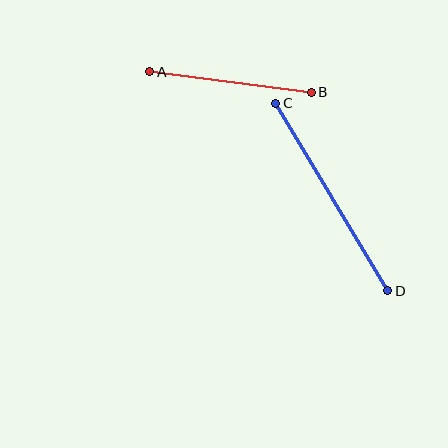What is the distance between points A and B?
The distance is approximately 163 pixels.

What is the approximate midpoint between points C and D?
The midpoint is at approximately (332, 197) pixels.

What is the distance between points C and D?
The distance is approximately 219 pixels.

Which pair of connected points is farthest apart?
Points C and D are farthest apart.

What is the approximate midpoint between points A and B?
The midpoint is at approximately (230, 82) pixels.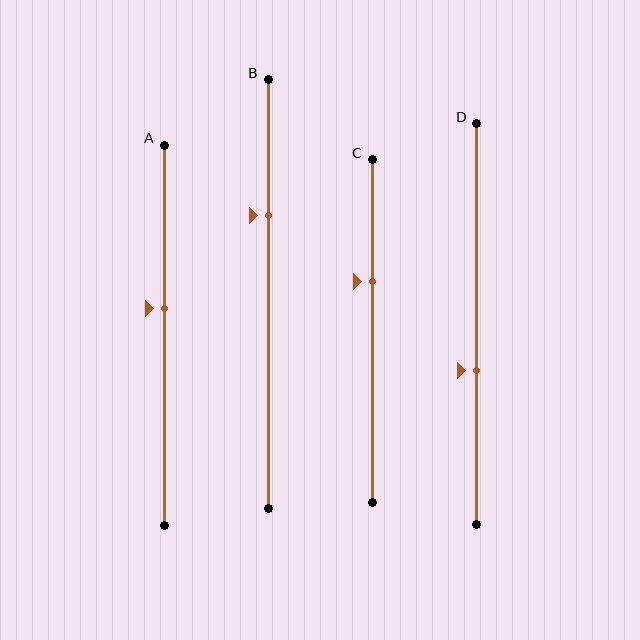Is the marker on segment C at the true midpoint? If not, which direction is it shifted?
No, the marker on segment C is shifted upward by about 15% of the segment length.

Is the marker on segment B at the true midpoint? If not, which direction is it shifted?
No, the marker on segment B is shifted upward by about 18% of the segment length.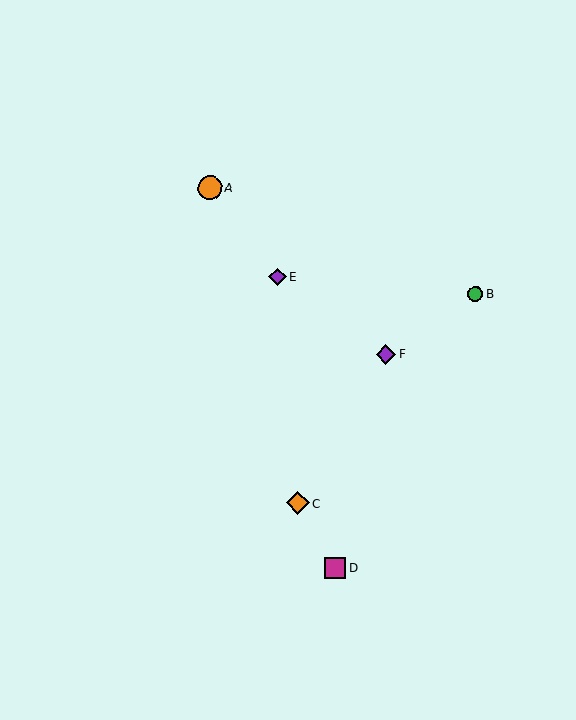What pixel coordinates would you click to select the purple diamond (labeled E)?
Click at (277, 276) to select the purple diamond E.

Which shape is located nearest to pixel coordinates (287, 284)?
The purple diamond (labeled E) at (277, 276) is nearest to that location.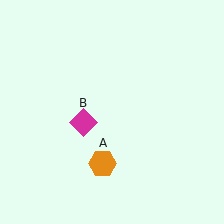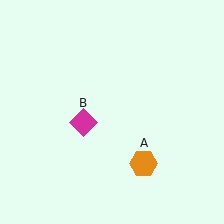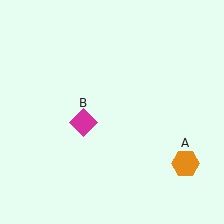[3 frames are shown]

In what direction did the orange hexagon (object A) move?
The orange hexagon (object A) moved right.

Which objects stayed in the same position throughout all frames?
Magenta diamond (object B) remained stationary.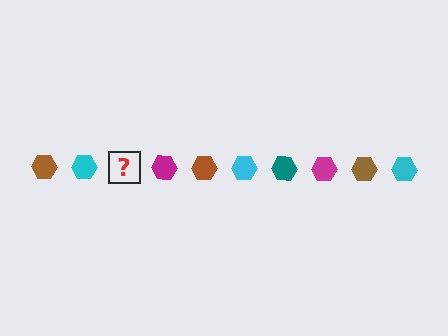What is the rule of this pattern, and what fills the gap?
The rule is that the pattern cycles through brown, cyan, teal, magenta hexagons. The gap should be filled with a teal hexagon.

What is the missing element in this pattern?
The missing element is a teal hexagon.